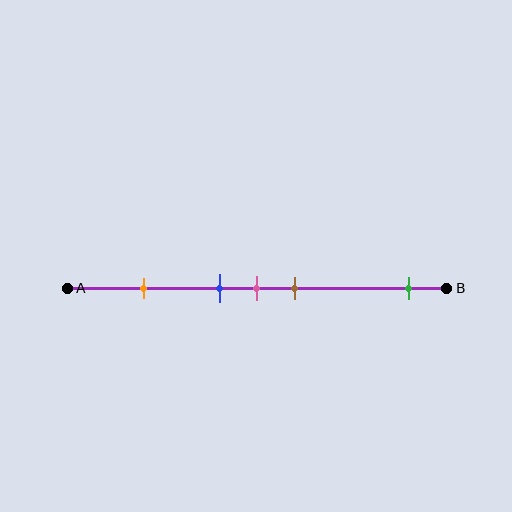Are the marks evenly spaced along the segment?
No, the marks are not evenly spaced.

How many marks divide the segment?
There are 5 marks dividing the segment.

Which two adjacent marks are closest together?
The blue and pink marks are the closest adjacent pair.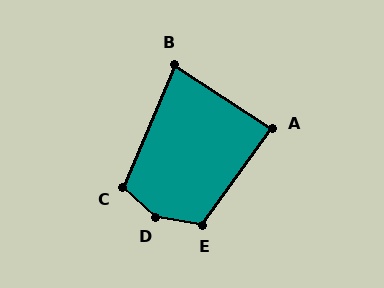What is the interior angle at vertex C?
Approximately 110 degrees (obtuse).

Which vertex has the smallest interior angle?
B, at approximately 79 degrees.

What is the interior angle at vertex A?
Approximately 87 degrees (approximately right).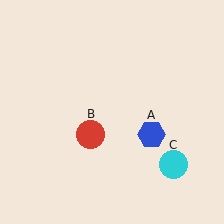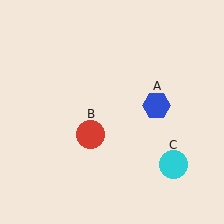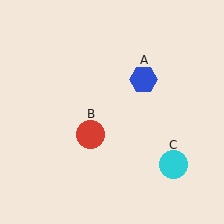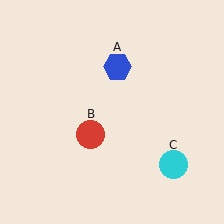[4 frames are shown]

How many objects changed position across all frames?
1 object changed position: blue hexagon (object A).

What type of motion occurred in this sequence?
The blue hexagon (object A) rotated counterclockwise around the center of the scene.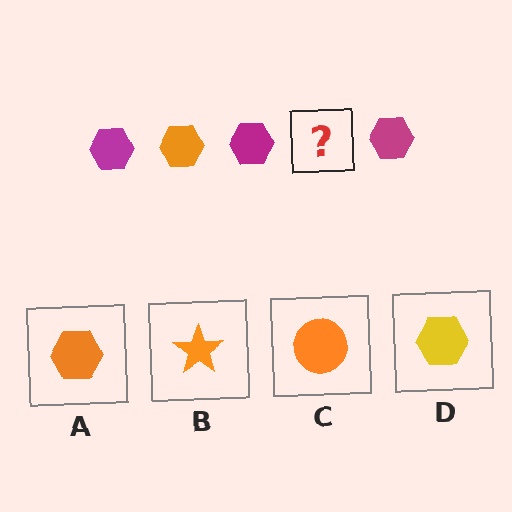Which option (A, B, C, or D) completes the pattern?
A.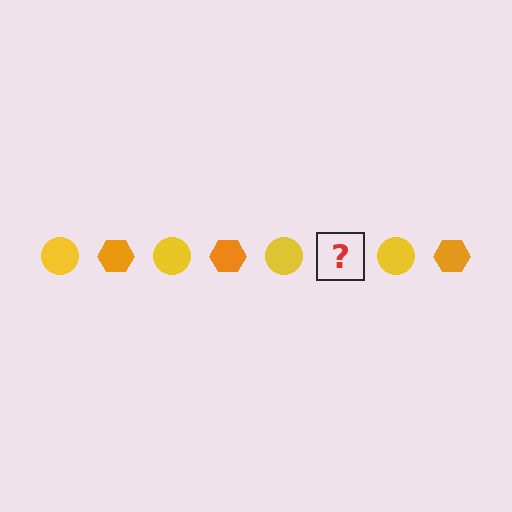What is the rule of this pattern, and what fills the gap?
The rule is that the pattern alternates between yellow circle and orange hexagon. The gap should be filled with an orange hexagon.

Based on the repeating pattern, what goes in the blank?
The blank should be an orange hexagon.